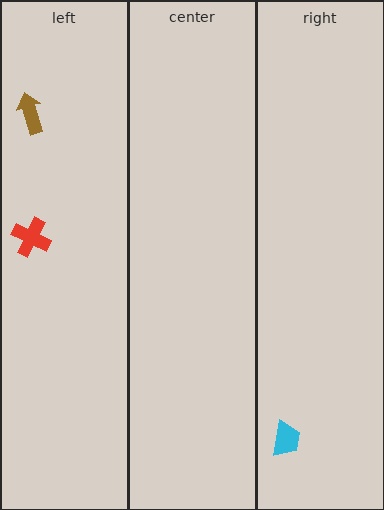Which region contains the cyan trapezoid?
The right region.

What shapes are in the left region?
The red cross, the brown arrow.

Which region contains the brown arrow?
The left region.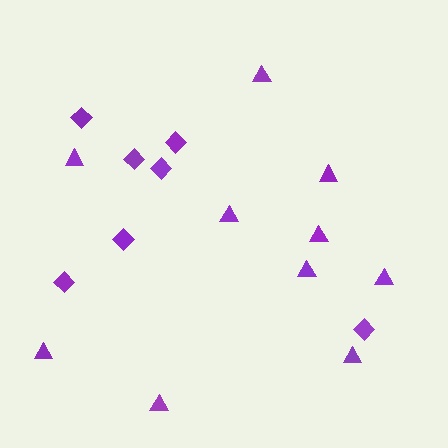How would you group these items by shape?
There are 2 groups: one group of diamonds (7) and one group of triangles (10).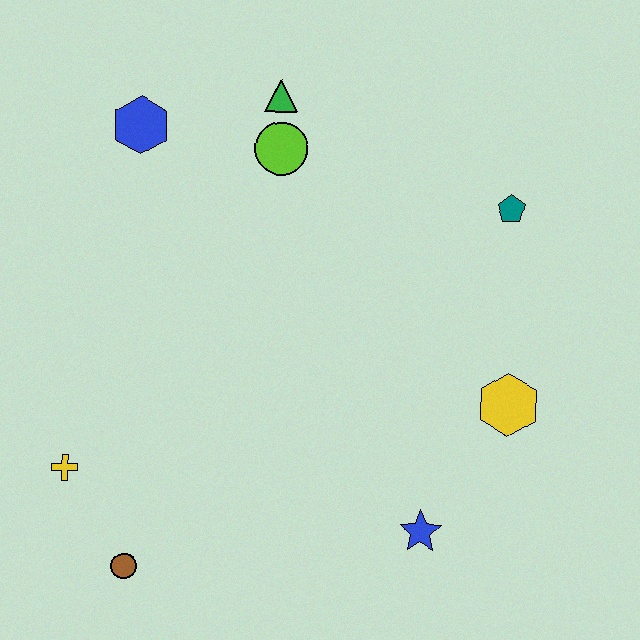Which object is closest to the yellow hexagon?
The blue star is closest to the yellow hexagon.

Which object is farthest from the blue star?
The blue hexagon is farthest from the blue star.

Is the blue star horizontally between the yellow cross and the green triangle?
No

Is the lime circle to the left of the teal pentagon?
Yes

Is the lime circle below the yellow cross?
No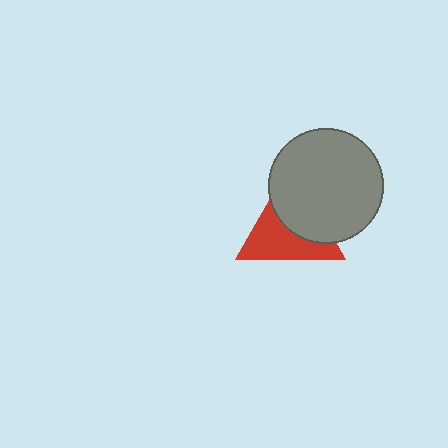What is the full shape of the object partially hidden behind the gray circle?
The partially hidden object is a red triangle.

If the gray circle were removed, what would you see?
You would see the complete red triangle.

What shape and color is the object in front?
The object in front is a gray circle.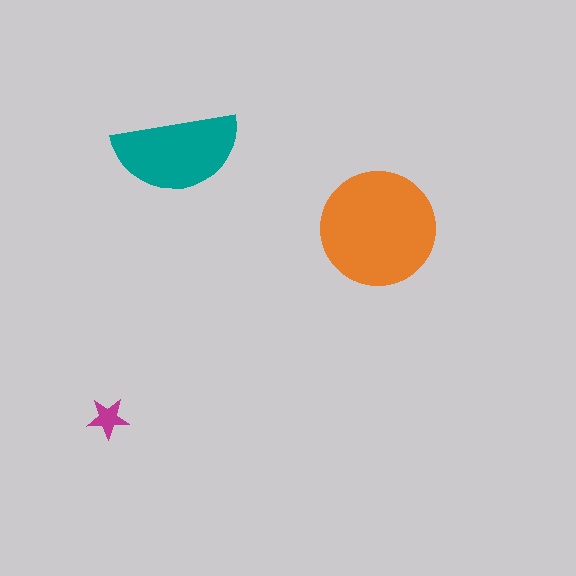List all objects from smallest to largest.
The magenta star, the teal semicircle, the orange circle.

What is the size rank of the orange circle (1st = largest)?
1st.